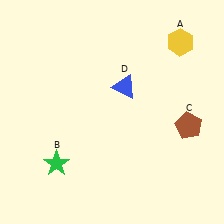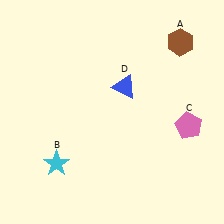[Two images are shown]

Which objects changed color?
A changed from yellow to brown. B changed from green to cyan. C changed from brown to pink.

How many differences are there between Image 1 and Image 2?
There are 3 differences between the two images.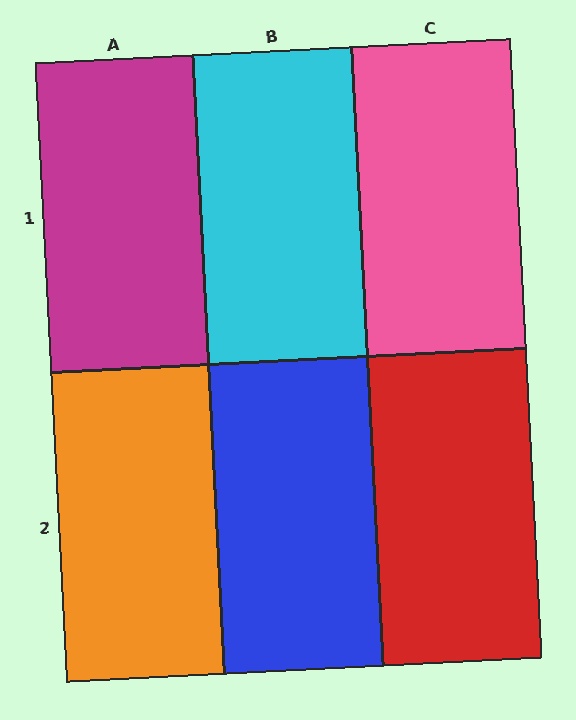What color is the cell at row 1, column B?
Cyan.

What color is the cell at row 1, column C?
Pink.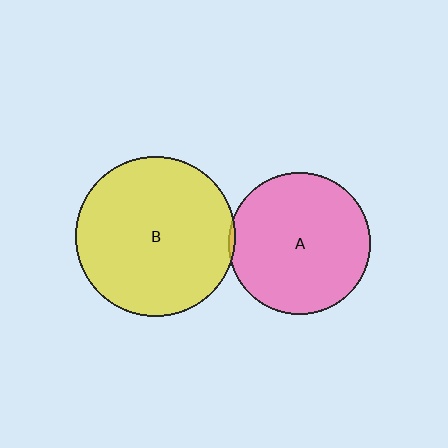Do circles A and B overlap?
Yes.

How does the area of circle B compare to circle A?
Approximately 1.3 times.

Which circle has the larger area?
Circle B (yellow).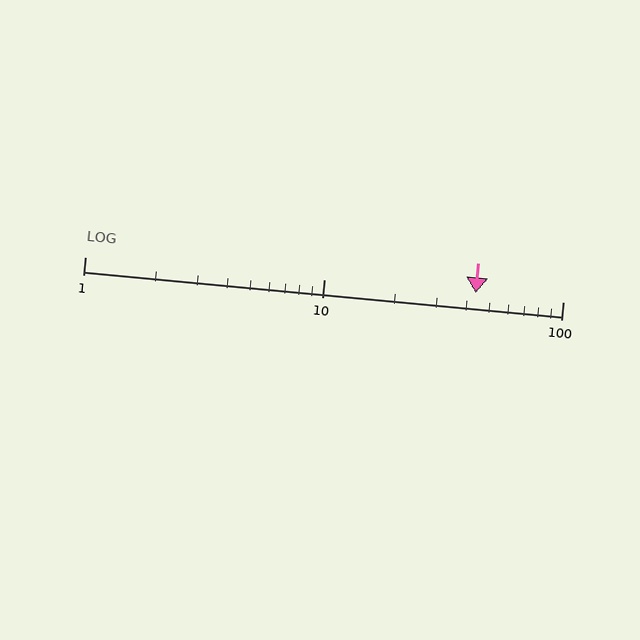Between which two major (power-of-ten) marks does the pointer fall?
The pointer is between 10 and 100.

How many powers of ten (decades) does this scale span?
The scale spans 2 decades, from 1 to 100.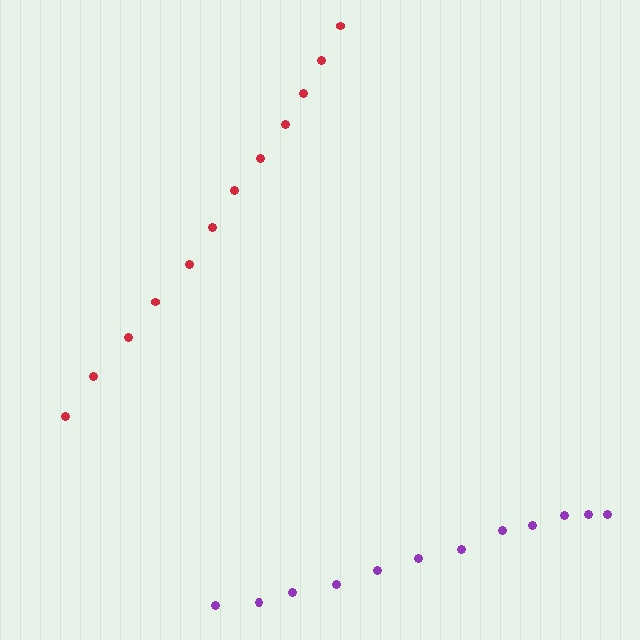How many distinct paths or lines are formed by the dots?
There are 2 distinct paths.